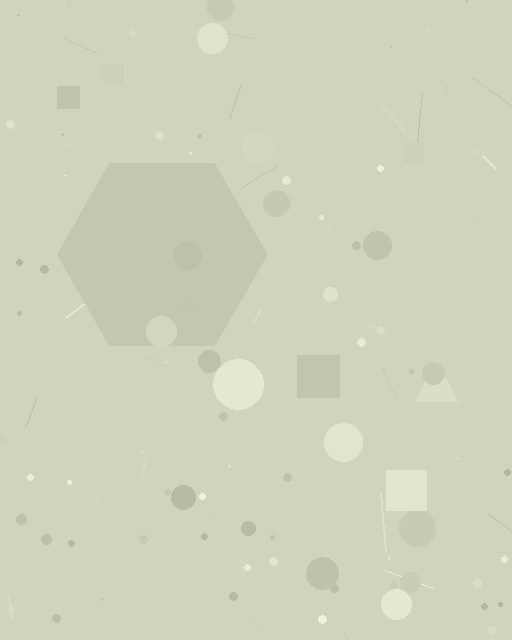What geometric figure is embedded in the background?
A hexagon is embedded in the background.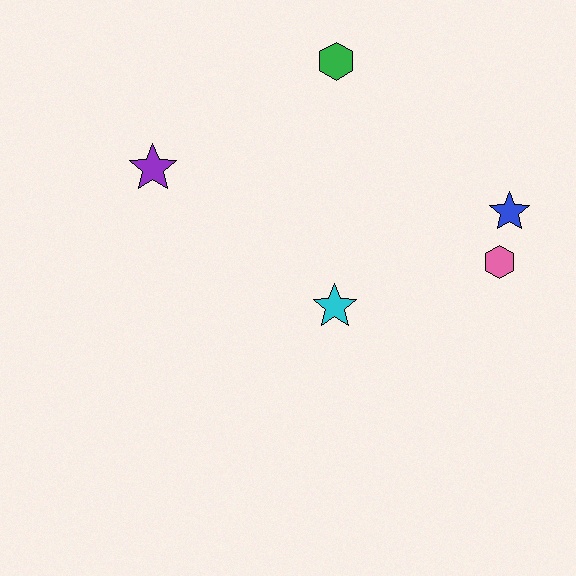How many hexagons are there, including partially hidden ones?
There are 2 hexagons.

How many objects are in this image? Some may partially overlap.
There are 5 objects.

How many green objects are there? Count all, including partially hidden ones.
There is 1 green object.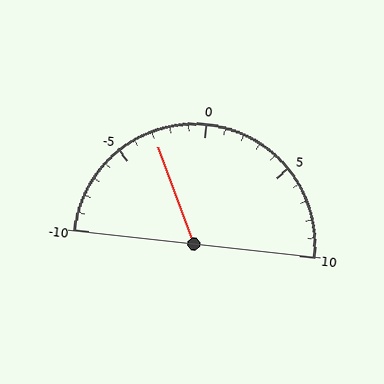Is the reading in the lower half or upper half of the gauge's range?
The reading is in the lower half of the range (-10 to 10).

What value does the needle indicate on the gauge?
The needle indicates approximately -3.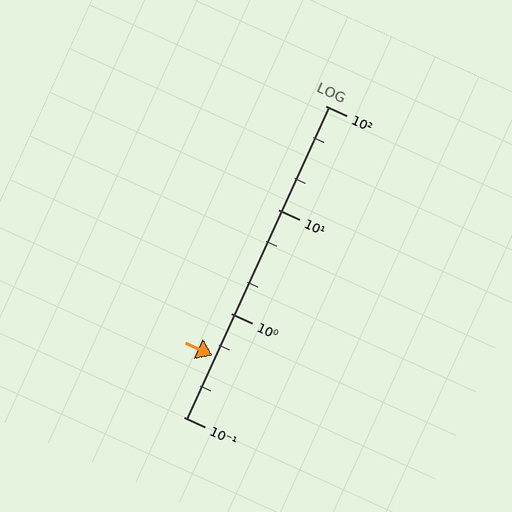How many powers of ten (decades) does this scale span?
The scale spans 3 decades, from 0.1 to 100.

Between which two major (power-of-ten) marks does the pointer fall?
The pointer is between 0.1 and 1.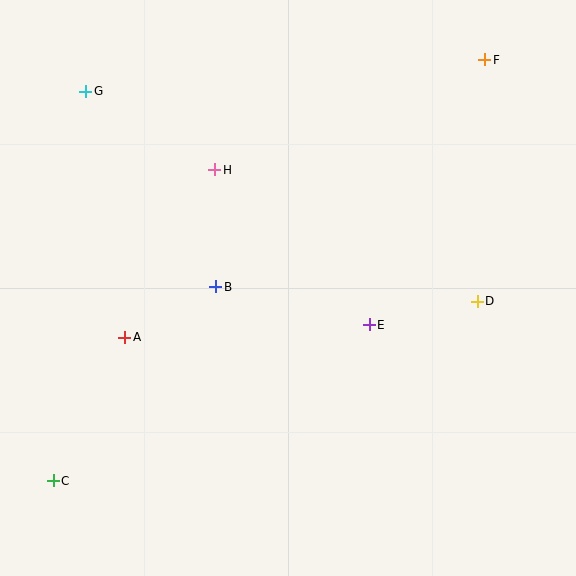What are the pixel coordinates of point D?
Point D is at (477, 302).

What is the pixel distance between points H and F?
The distance between H and F is 292 pixels.